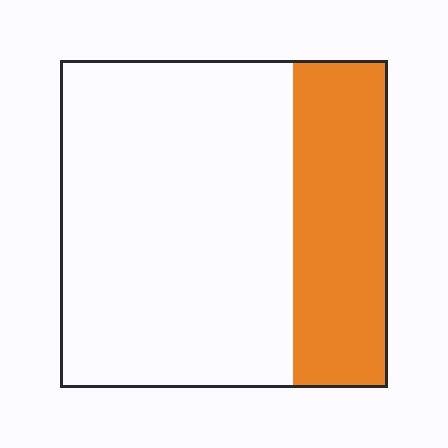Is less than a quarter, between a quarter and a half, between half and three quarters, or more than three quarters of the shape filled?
Between a quarter and a half.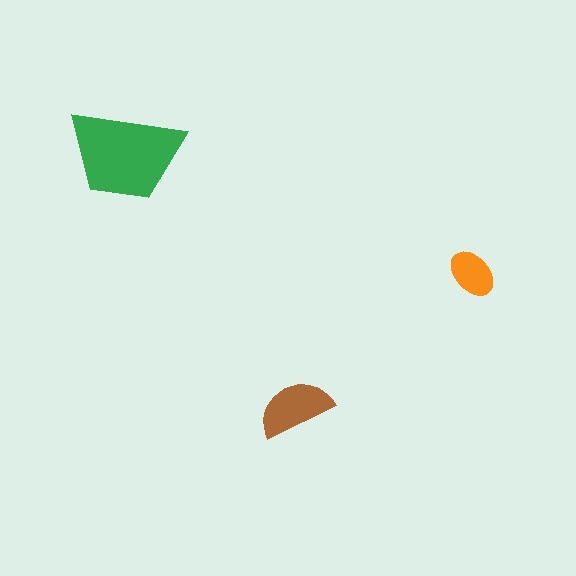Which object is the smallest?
The orange ellipse.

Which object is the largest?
The green trapezoid.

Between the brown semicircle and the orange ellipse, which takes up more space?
The brown semicircle.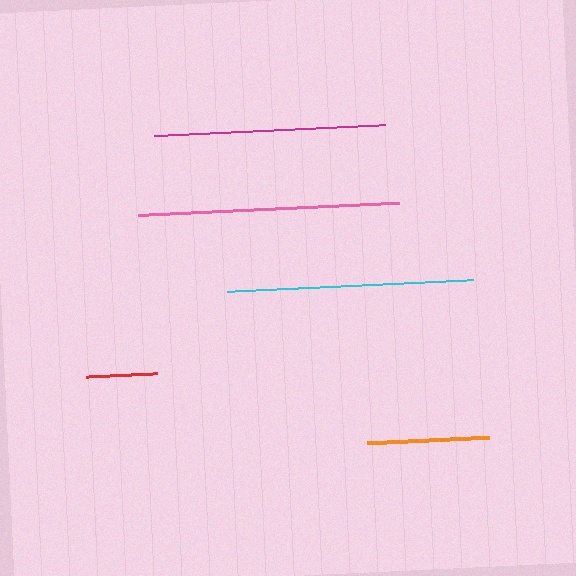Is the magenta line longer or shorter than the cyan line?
The cyan line is longer than the magenta line.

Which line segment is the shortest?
The red line is the shortest at approximately 71 pixels.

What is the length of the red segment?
The red segment is approximately 71 pixels long.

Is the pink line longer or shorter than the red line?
The pink line is longer than the red line.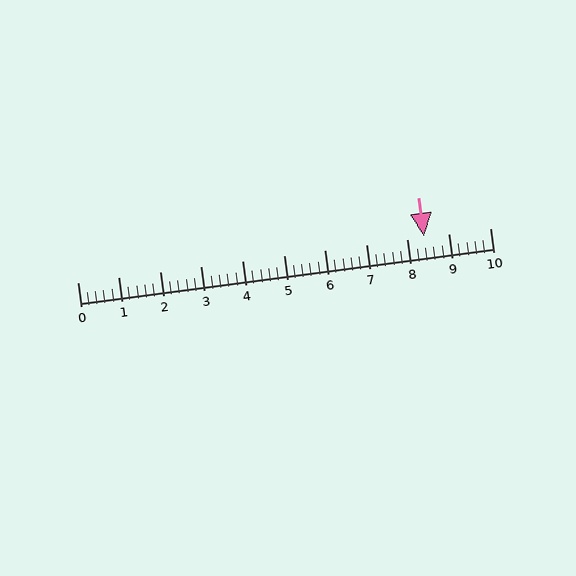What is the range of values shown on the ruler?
The ruler shows values from 0 to 10.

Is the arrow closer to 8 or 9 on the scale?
The arrow is closer to 8.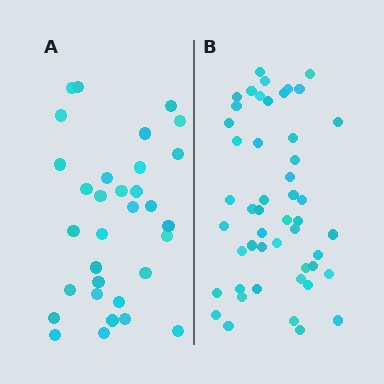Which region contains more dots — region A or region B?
Region B (the right region) has more dots.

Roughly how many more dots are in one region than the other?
Region B has approximately 15 more dots than region A.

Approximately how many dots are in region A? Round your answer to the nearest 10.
About 30 dots. (The exact count is 32, which rounds to 30.)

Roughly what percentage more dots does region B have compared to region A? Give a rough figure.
About 55% more.